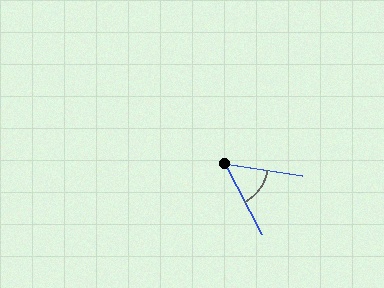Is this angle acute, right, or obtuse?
It is acute.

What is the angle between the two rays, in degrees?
Approximately 54 degrees.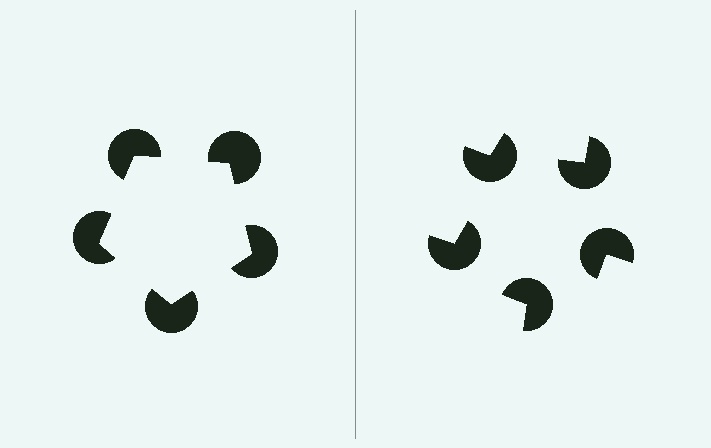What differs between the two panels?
The pac-man discs are positioned identically on both sides; only the wedge orientations differ. On the left they align to a pentagon; on the right they are misaligned.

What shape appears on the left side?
An illusory pentagon.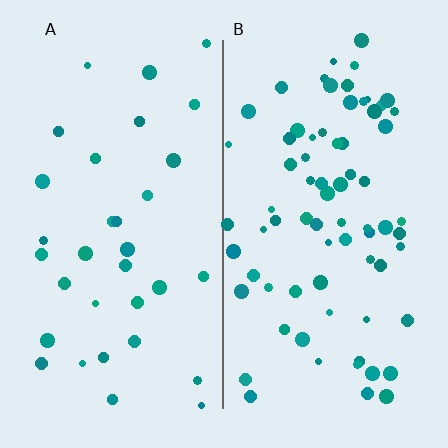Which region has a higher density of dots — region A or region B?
B (the right).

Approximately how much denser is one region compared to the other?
Approximately 2.4× — region B over region A.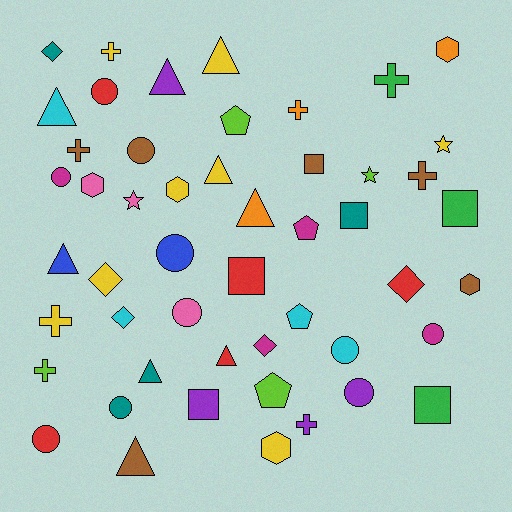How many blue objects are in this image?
There are 2 blue objects.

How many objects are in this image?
There are 50 objects.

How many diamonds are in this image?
There are 5 diamonds.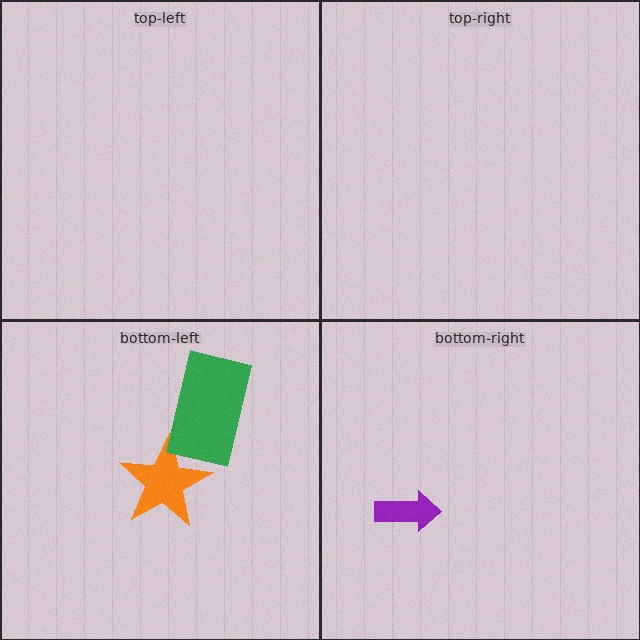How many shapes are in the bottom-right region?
1.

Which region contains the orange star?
The bottom-left region.